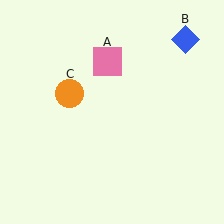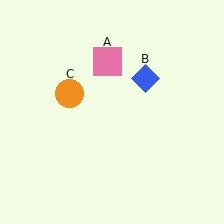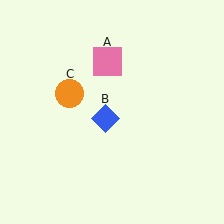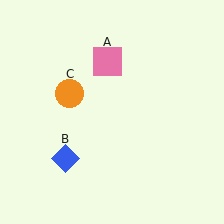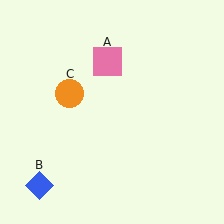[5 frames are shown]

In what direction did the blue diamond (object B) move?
The blue diamond (object B) moved down and to the left.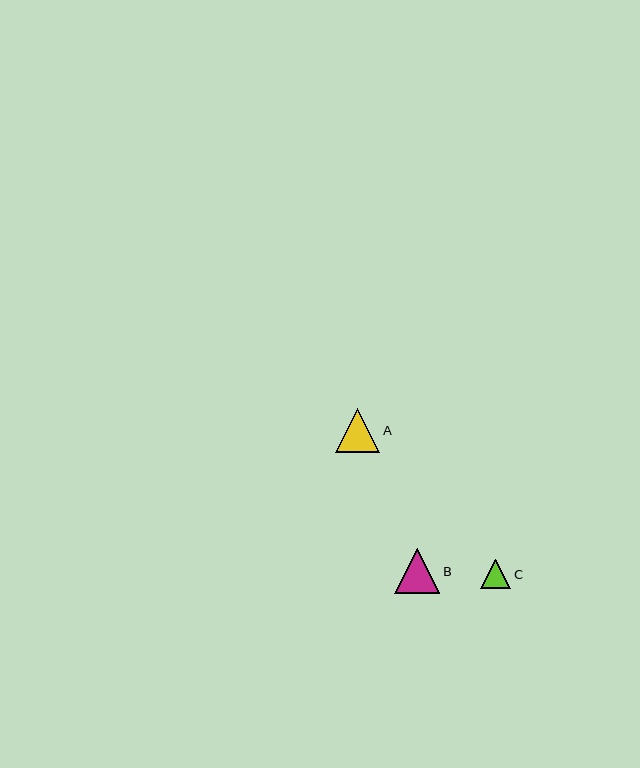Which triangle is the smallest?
Triangle C is the smallest with a size of approximately 30 pixels.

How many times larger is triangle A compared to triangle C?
Triangle A is approximately 1.5 times the size of triangle C.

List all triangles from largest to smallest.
From largest to smallest: B, A, C.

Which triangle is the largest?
Triangle B is the largest with a size of approximately 45 pixels.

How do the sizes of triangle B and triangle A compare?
Triangle B and triangle A are approximately the same size.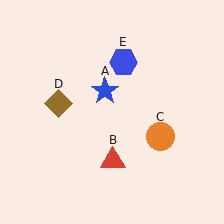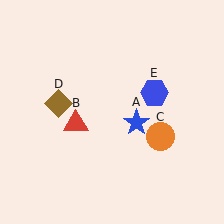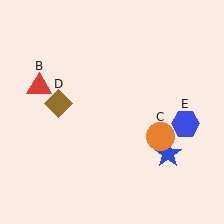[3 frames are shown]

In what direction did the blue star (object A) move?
The blue star (object A) moved down and to the right.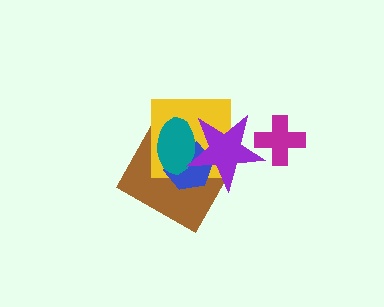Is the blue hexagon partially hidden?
Yes, it is partially covered by another shape.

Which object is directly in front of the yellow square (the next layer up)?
The blue hexagon is directly in front of the yellow square.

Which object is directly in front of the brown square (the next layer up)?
The yellow square is directly in front of the brown square.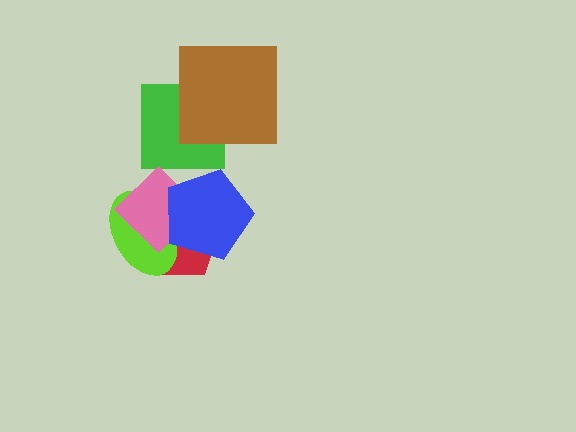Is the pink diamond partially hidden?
Yes, it is partially covered by another shape.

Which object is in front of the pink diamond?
The blue pentagon is in front of the pink diamond.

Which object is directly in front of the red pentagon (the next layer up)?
The lime ellipse is directly in front of the red pentagon.